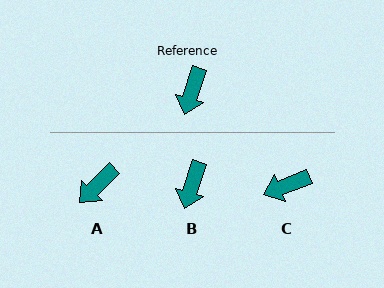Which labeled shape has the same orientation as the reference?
B.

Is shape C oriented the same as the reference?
No, it is off by about 52 degrees.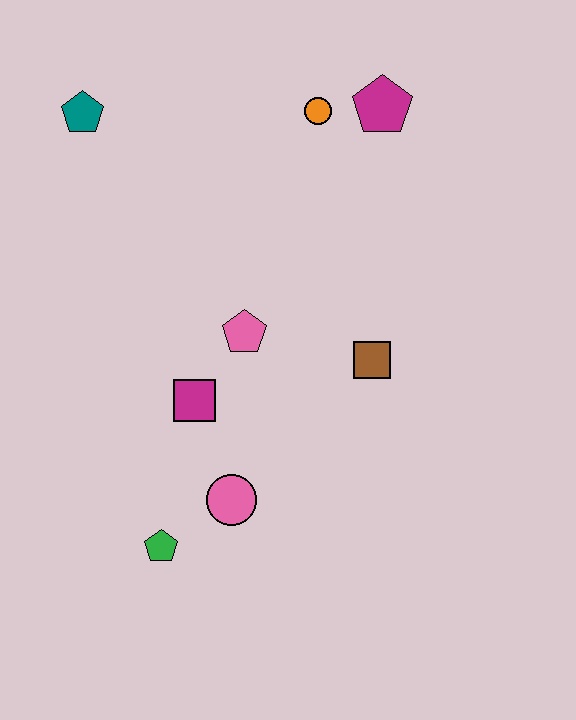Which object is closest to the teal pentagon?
The orange circle is closest to the teal pentagon.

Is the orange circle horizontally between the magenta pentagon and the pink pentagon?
Yes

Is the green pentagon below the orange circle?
Yes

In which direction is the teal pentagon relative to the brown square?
The teal pentagon is to the left of the brown square.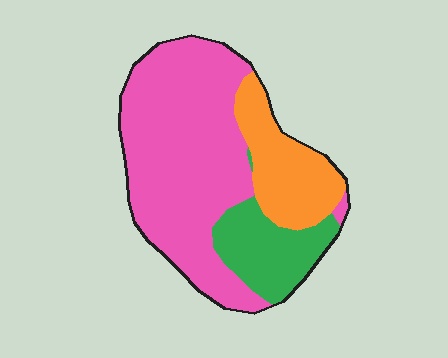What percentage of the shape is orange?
Orange takes up about one fifth (1/5) of the shape.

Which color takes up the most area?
Pink, at roughly 60%.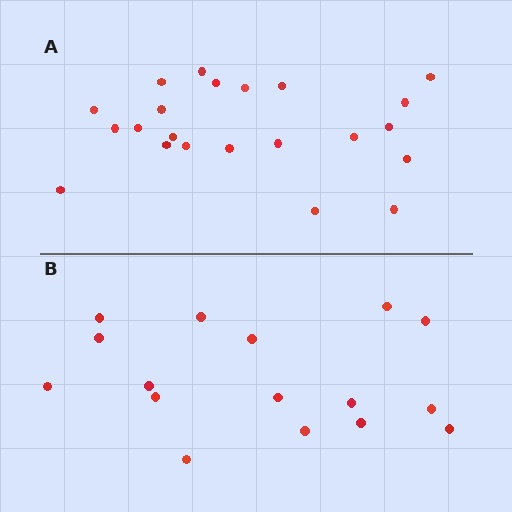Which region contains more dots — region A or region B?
Region A (the top region) has more dots.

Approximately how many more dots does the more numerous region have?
Region A has about 6 more dots than region B.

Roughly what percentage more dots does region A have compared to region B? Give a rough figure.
About 40% more.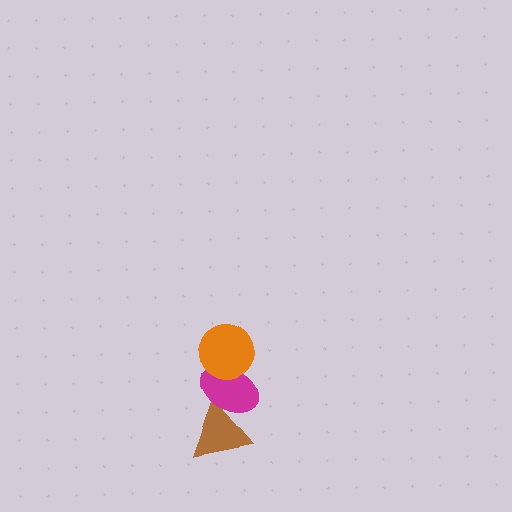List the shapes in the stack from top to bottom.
From top to bottom: the orange circle, the magenta ellipse, the brown triangle.